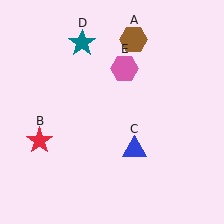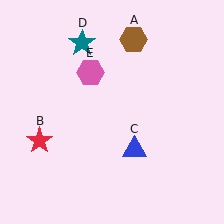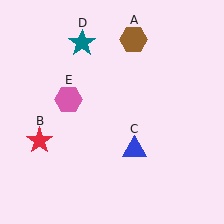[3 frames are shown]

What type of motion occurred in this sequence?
The pink hexagon (object E) rotated counterclockwise around the center of the scene.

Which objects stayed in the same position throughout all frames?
Brown hexagon (object A) and red star (object B) and blue triangle (object C) and teal star (object D) remained stationary.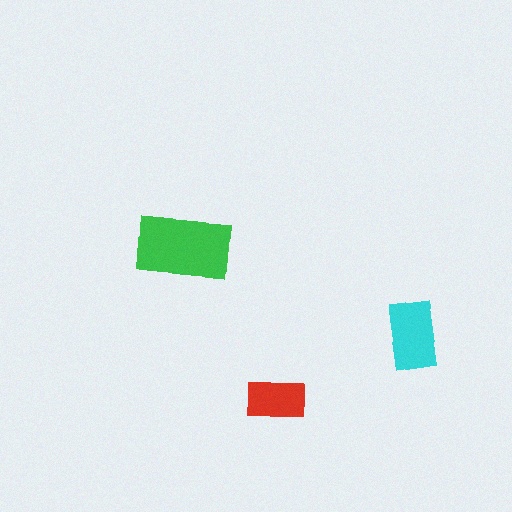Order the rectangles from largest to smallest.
the green one, the cyan one, the red one.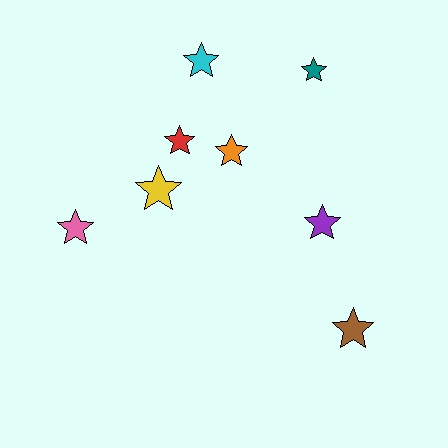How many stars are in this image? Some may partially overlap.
There are 8 stars.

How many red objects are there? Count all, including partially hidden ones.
There is 1 red object.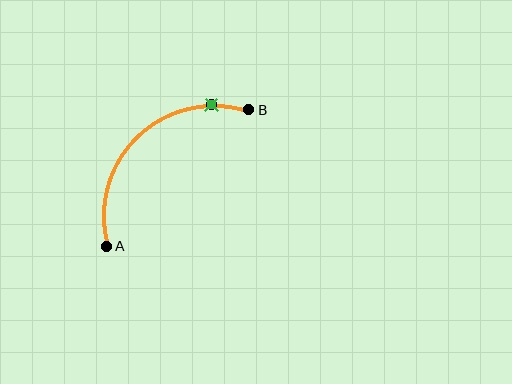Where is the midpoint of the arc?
The arc midpoint is the point on the curve farthest from the straight line joining A and B. It sits above and to the left of that line.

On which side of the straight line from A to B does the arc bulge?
The arc bulges above and to the left of the straight line connecting A and B.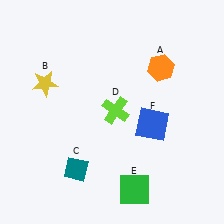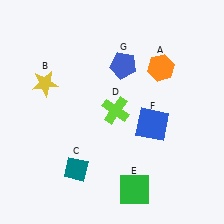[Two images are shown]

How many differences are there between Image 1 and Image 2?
There is 1 difference between the two images.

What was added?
A blue pentagon (G) was added in Image 2.